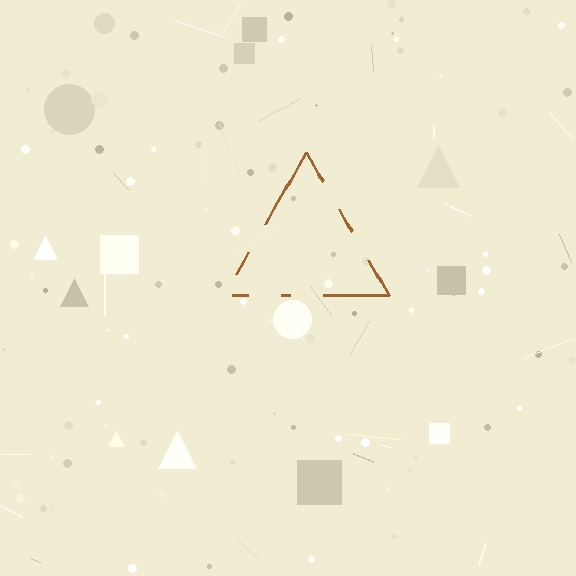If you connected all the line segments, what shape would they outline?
They would outline a triangle.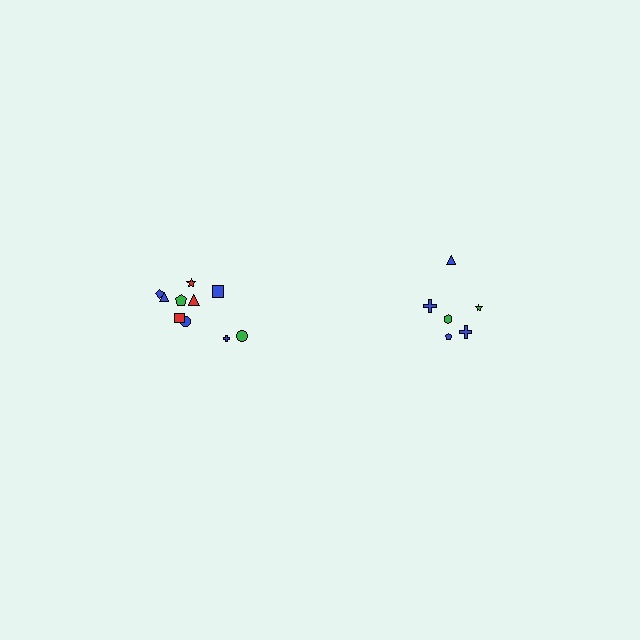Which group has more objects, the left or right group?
The left group.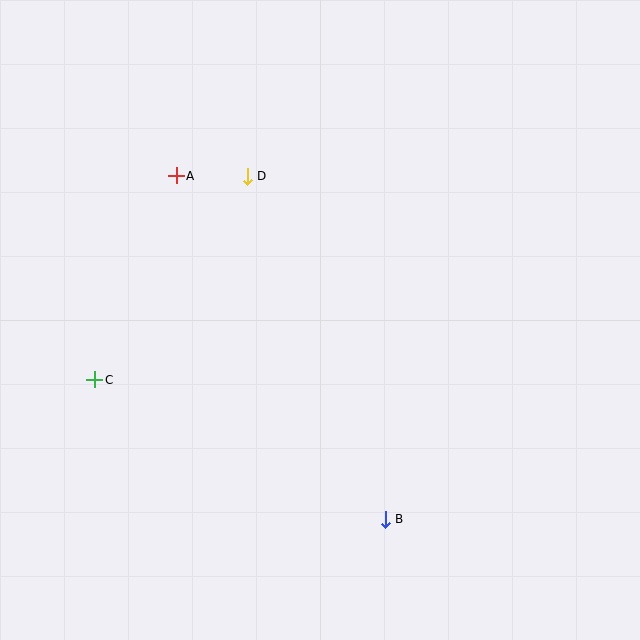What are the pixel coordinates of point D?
Point D is at (247, 176).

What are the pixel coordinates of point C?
Point C is at (95, 380).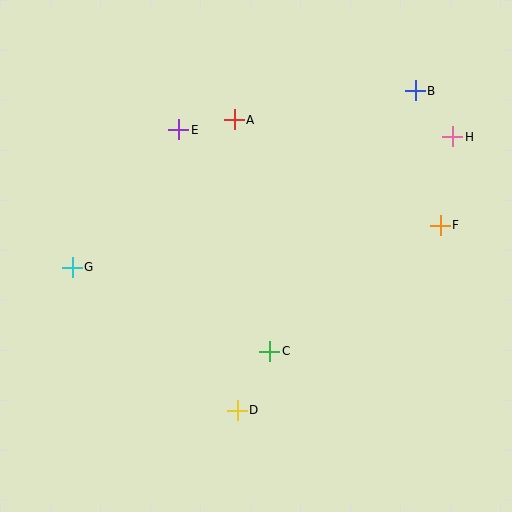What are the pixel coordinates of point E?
Point E is at (179, 130).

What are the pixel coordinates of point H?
Point H is at (453, 137).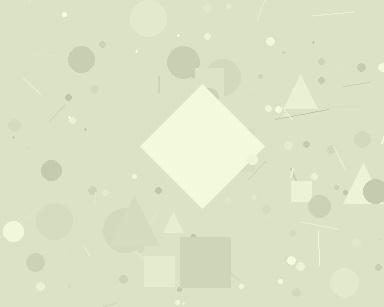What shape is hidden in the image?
A diamond is hidden in the image.